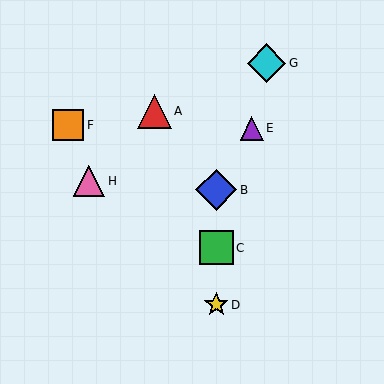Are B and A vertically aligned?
No, B is at x≈216 and A is at x≈154.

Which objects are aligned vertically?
Objects B, C, D are aligned vertically.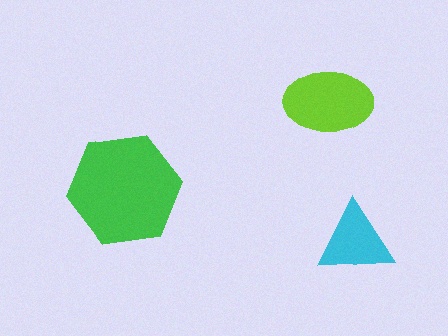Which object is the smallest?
The cyan triangle.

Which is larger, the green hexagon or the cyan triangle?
The green hexagon.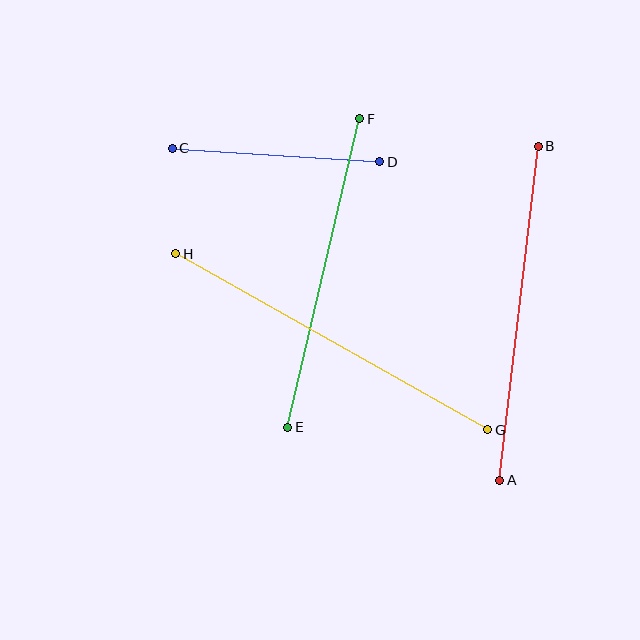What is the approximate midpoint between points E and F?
The midpoint is at approximately (324, 273) pixels.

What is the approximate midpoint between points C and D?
The midpoint is at approximately (276, 155) pixels.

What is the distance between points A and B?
The distance is approximately 336 pixels.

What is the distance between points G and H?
The distance is approximately 358 pixels.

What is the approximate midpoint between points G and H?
The midpoint is at approximately (332, 342) pixels.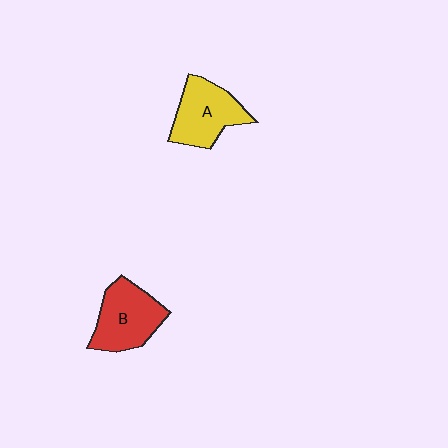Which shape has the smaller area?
Shape A (yellow).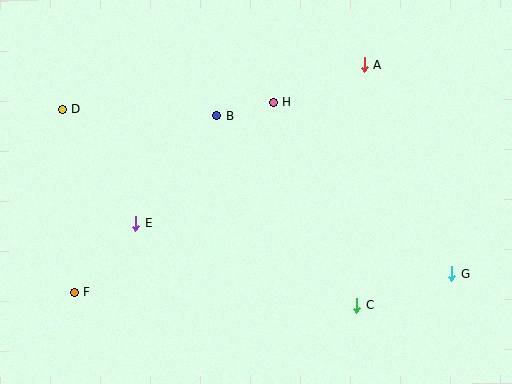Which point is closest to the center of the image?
Point B at (216, 116) is closest to the center.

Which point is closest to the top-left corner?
Point D is closest to the top-left corner.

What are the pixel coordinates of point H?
Point H is at (273, 102).